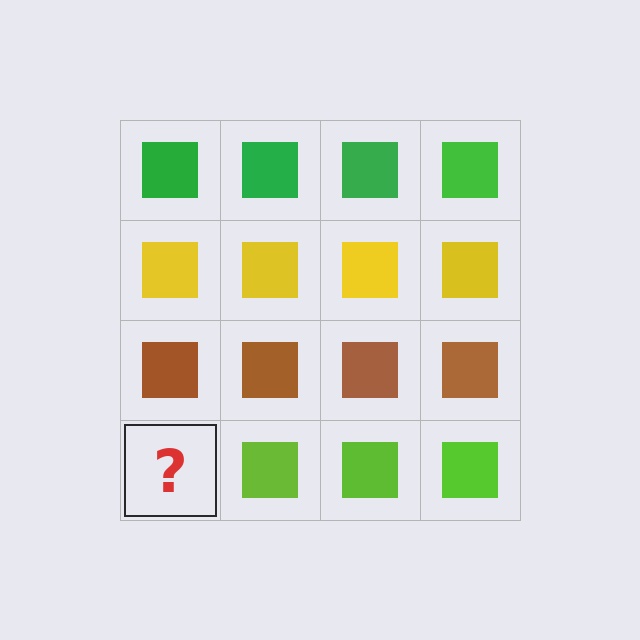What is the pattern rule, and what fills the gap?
The rule is that each row has a consistent color. The gap should be filled with a lime square.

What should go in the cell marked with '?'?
The missing cell should contain a lime square.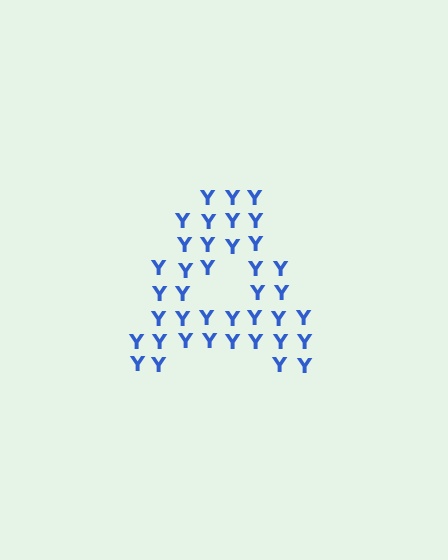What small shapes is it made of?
It is made of small letter Y's.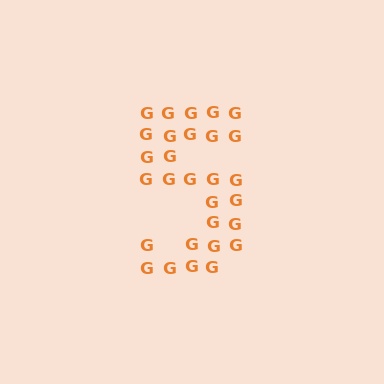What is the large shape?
The large shape is the digit 5.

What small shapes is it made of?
It is made of small letter G's.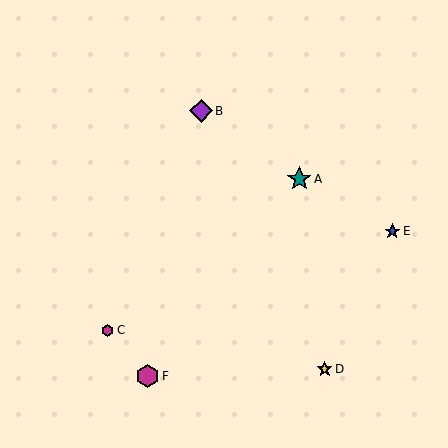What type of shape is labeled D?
Shape D is a yellow star.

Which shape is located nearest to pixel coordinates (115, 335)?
The magenta hexagon (labeled C) at (107, 330) is nearest to that location.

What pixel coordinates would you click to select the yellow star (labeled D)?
Click at (325, 369) to select the yellow star D.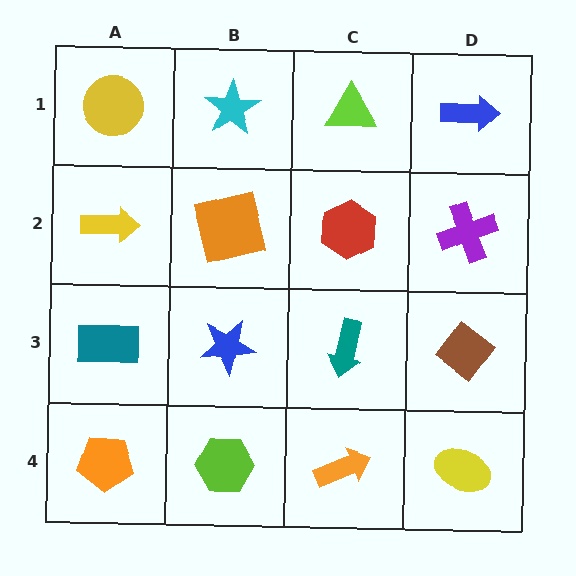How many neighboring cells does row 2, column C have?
4.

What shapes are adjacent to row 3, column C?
A red hexagon (row 2, column C), an orange arrow (row 4, column C), a blue star (row 3, column B), a brown diamond (row 3, column D).